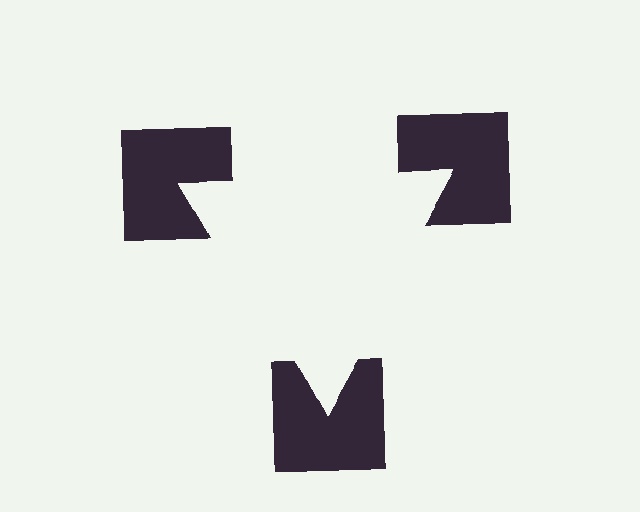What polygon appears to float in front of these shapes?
An illusory triangle — its edges are inferred from the aligned wedge cuts in the notched squares, not physically drawn.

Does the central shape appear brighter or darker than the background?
It typically appears slightly brighter than the background, even though no actual brightness change is drawn.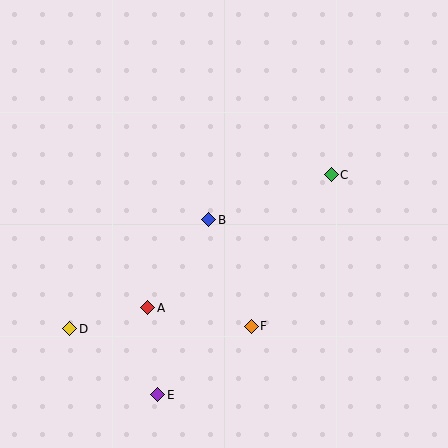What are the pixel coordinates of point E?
Point E is at (158, 395).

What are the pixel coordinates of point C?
Point C is at (331, 175).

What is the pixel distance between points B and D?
The distance between B and D is 177 pixels.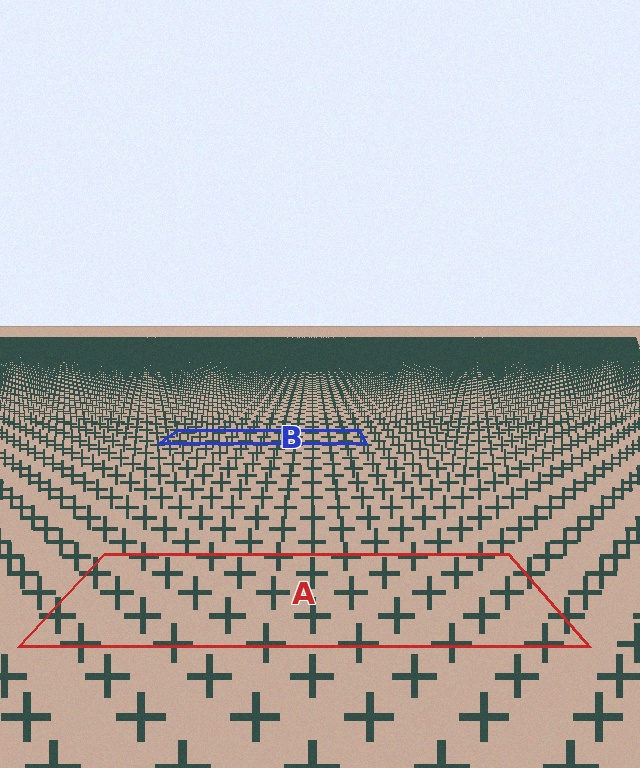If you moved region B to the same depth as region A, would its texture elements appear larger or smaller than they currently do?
They would appear larger. At a closer depth, the same texture elements are projected at a bigger on-screen size.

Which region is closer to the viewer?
Region A is closer. The texture elements there are larger and more spread out.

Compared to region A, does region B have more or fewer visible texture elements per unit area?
Region B has more texture elements per unit area — they are packed more densely because it is farther away.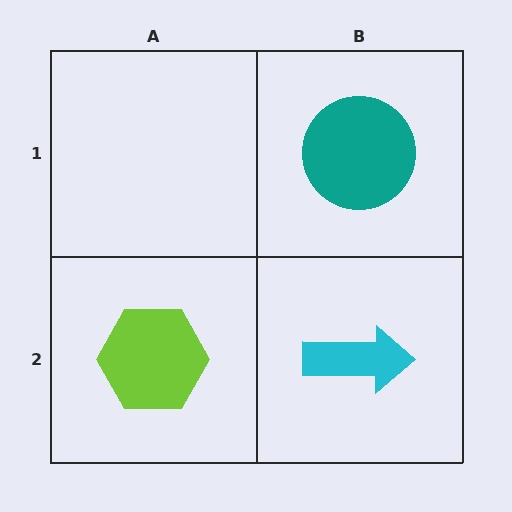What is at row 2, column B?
A cyan arrow.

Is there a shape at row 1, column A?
No, that cell is empty.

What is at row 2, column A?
A lime hexagon.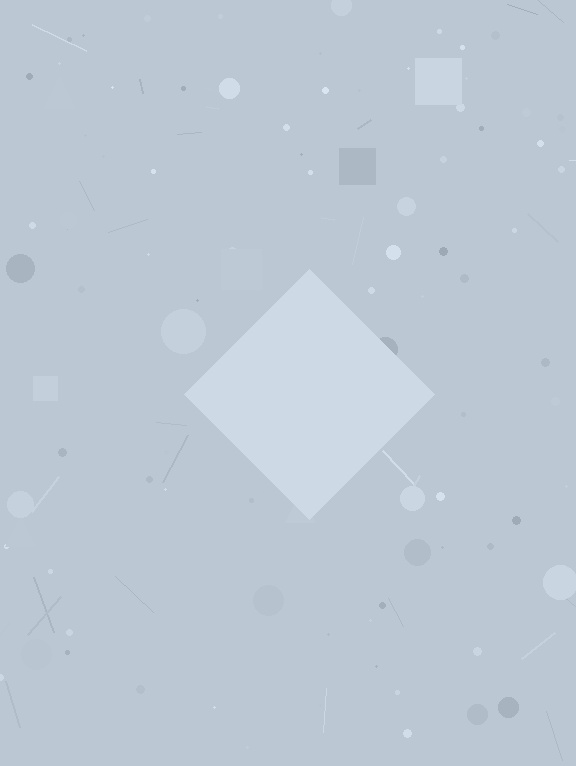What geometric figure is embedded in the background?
A diamond is embedded in the background.